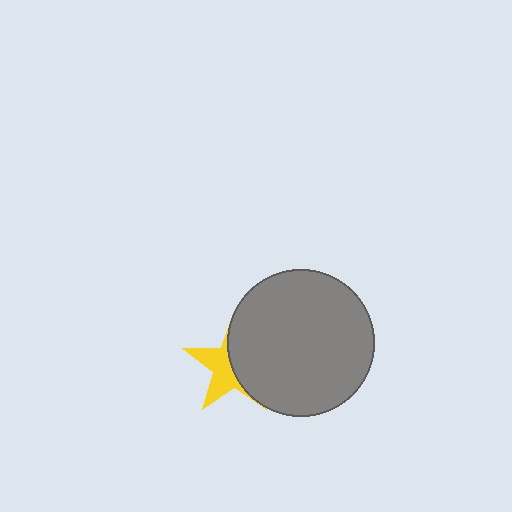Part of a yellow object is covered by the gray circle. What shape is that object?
It is a star.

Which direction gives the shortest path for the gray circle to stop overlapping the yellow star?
Moving right gives the shortest separation.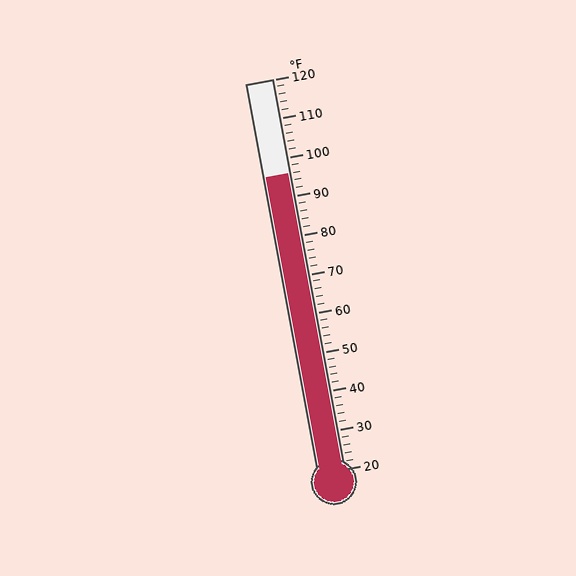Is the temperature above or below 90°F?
The temperature is above 90°F.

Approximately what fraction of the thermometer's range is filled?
The thermometer is filled to approximately 75% of its range.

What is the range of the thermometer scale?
The thermometer scale ranges from 20°F to 120°F.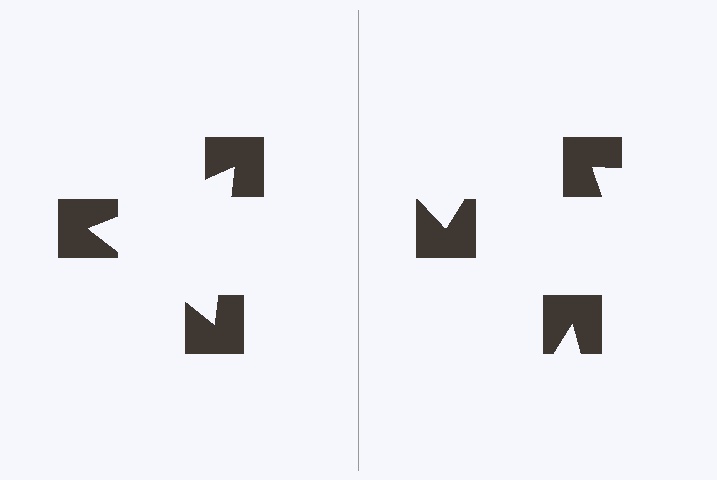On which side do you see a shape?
An illusory triangle appears on the left side. On the right side the wedge cuts are rotated, so no coherent shape forms.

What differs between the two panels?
The notched squares are positioned identically on both sides; only the wedge orientations differ. On the left they align to a triangle; on the right they are misaligned.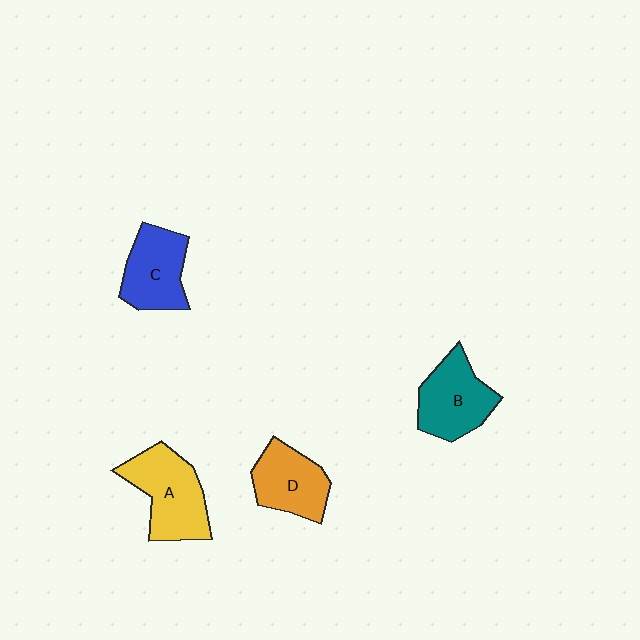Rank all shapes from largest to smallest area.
From largest to smallest: A (yellow), B (teal), C (blue), D (orange).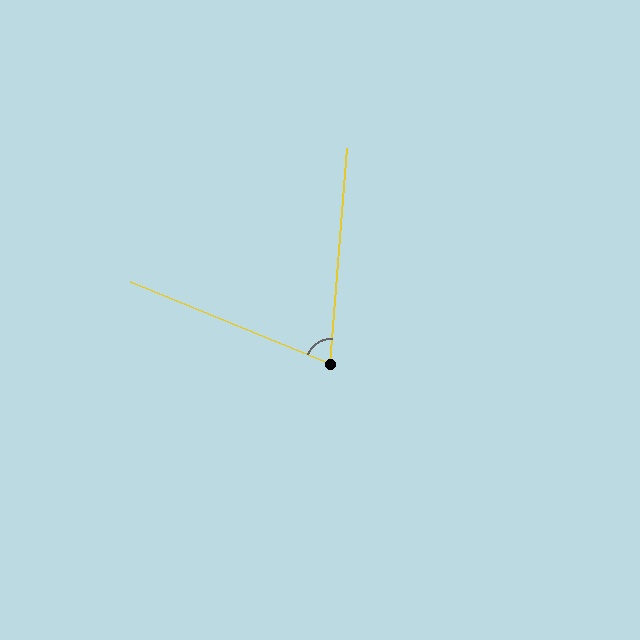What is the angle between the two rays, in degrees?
Approximately 72 degrees.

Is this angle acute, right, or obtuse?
It is acute.